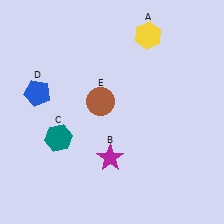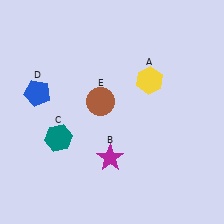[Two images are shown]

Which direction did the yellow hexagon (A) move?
The yellow hexagon (A) moved down.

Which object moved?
The yellow hexagon (A) moved down.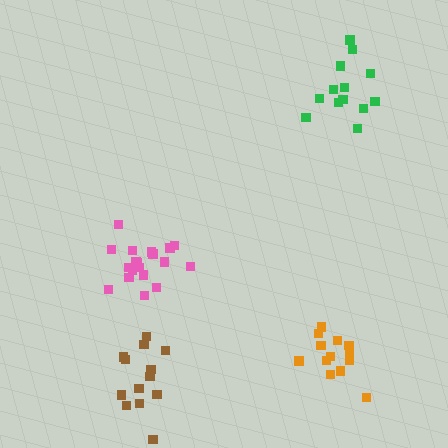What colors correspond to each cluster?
The clusters are colored: green, pink, orange, brown.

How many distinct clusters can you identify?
There are 4 distinct clusters.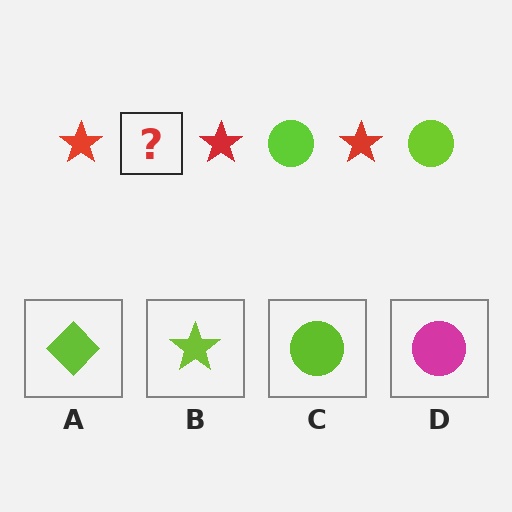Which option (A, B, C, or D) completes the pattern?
C.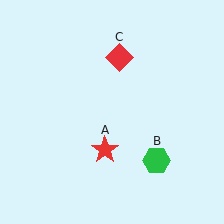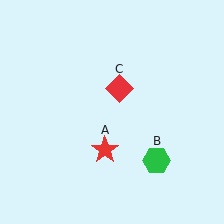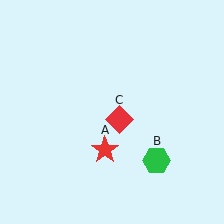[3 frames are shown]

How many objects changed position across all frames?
1 object changed position: red diamond (object C).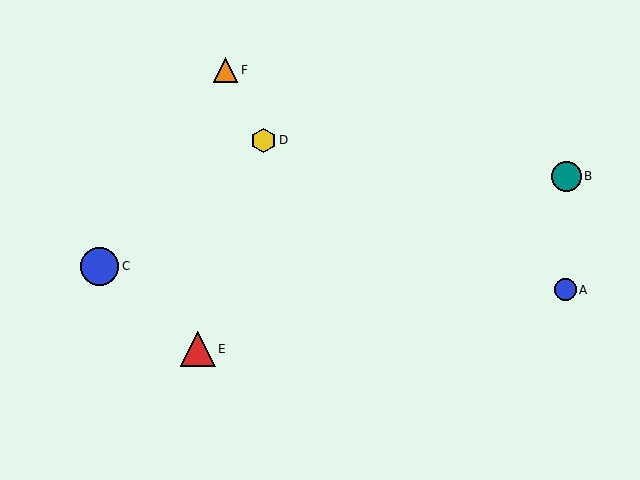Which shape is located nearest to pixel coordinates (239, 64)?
The orange triangle (labeled F) at (226, 70) is nearest to that location.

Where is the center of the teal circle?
The center of the teal circle is at (567, 176).